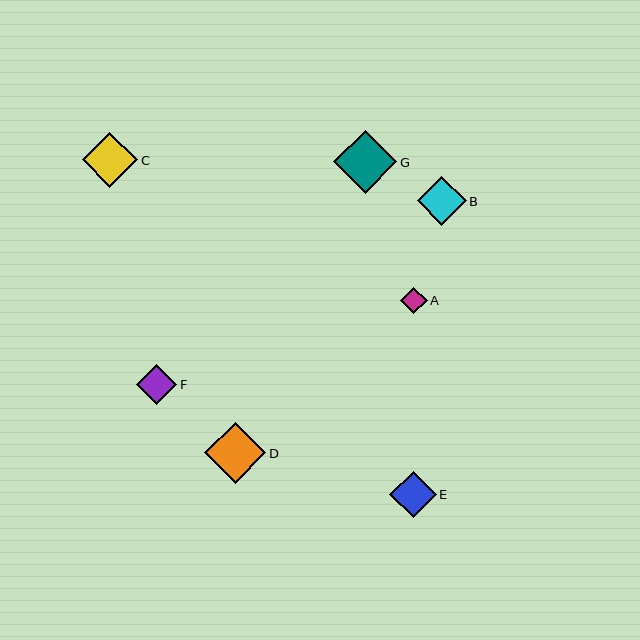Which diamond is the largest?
Diamond G is the largest with a size of approximately 63 pixels.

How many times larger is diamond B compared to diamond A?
Diamond B is approximately 1.9 times the size of diamond A.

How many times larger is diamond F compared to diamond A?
Diamond F is approximately 1.5 times the size of diamond A.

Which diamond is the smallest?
Diamond A is the smallest with a size of approximately 26 pixels.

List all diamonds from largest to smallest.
From largest to smallest: G, D, C, B, E, F, A.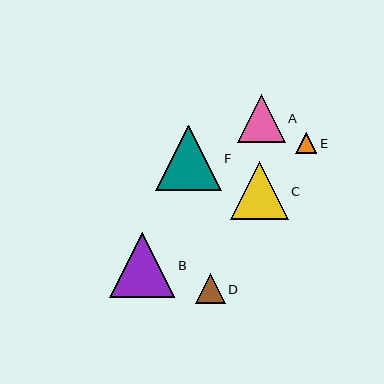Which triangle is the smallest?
Triangle E is the smallest with a size of approximately 21 pixels.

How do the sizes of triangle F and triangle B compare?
Triangle F and triangle B are approximately the same size.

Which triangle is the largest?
Triangle F is the largest with a size of approximately 65 pixels.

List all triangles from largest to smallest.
From largest to smallest: F, B, C, A, D, E.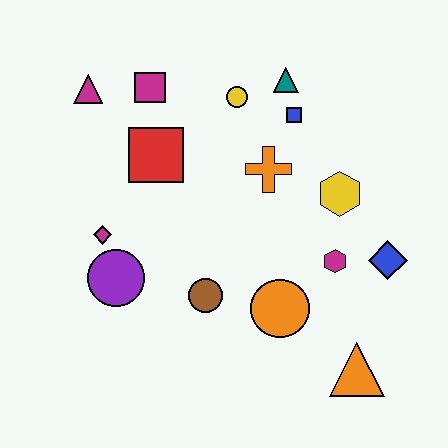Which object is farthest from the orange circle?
The magenta triangle is farthest from the orange circle.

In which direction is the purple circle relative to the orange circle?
The purple circle is to the left of the orange circle.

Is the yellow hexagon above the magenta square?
No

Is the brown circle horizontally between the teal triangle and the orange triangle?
No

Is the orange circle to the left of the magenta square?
No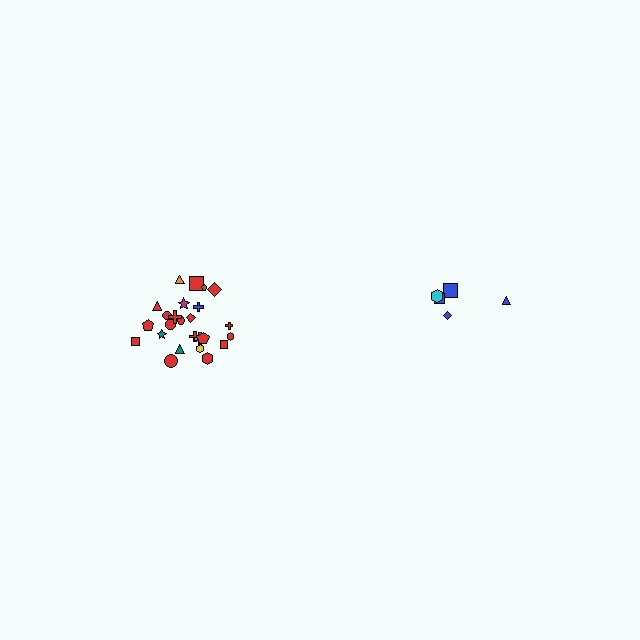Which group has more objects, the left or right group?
The left group.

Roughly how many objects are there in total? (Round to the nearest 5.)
Roughly 30 objects in total.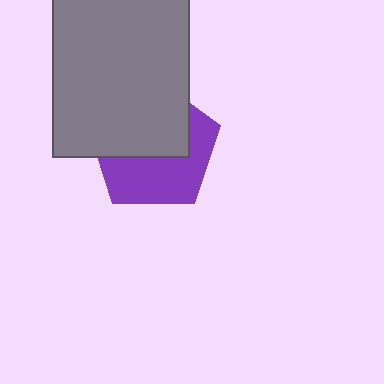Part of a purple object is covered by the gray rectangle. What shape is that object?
It is a pentagon.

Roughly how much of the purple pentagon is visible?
About half of it is visible (roughly 49%).